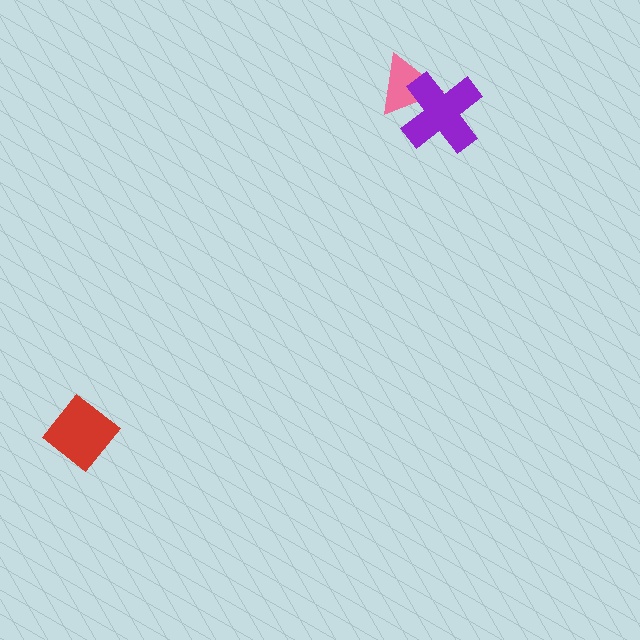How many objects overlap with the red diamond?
0 objects overlap with the red diamond.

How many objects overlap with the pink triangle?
1 object overlaps with the pink triangle.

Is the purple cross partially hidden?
No, no other shape covers it.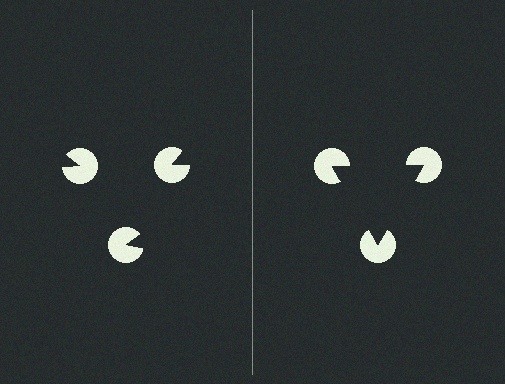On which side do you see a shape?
An illusory triangle appears on the right side. On the left side the wedge cuts are rotated, so no coherent shape forms.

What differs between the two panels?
The pac-man discs are positioned identically on both sides; only the wedge orientations differ. On the right they align to a triangle; on the left they are misaligned.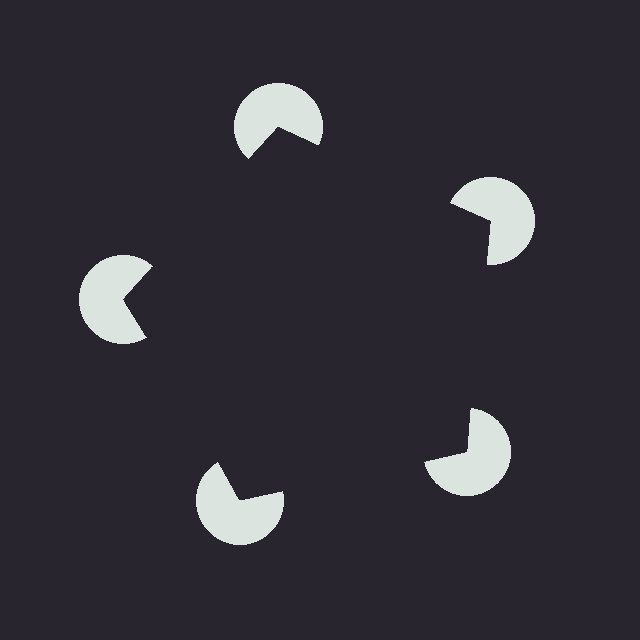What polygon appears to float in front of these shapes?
An illusory pentagon — its edges are inferred from the aligned wedge cuts in the pac-man discs, not physically drawn.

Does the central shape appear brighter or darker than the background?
It typically appears slightly darker than the background, even though no actual brightness change is drawn.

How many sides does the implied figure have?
5 sides.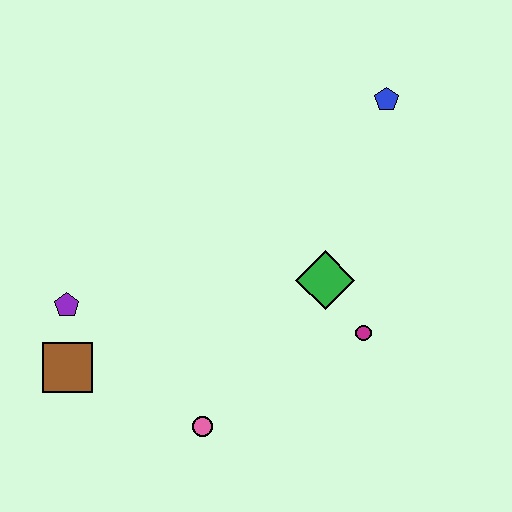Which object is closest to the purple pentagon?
The brown square is closest to the purple pentagon.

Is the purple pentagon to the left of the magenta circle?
Yes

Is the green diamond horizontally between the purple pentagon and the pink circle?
No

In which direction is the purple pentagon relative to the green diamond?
The purple pentagon is to the left of the green diamond.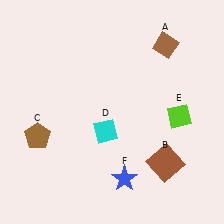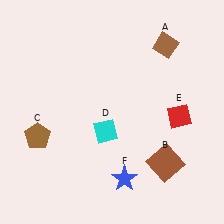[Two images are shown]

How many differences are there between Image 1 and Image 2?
There is 1 difference between the two images.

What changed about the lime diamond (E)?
In Image 1, E is lime. In Image 2, it changed to red.